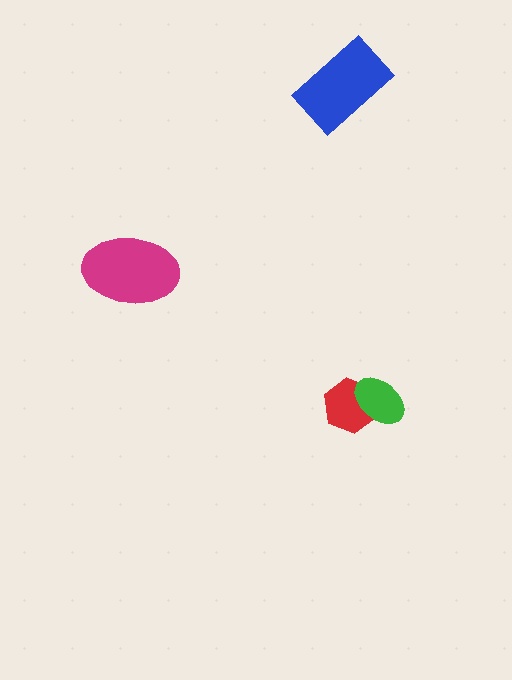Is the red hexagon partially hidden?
Yes, it is partially covered by another shape.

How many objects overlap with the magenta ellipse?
0 objects overlap with the magenta ellipse.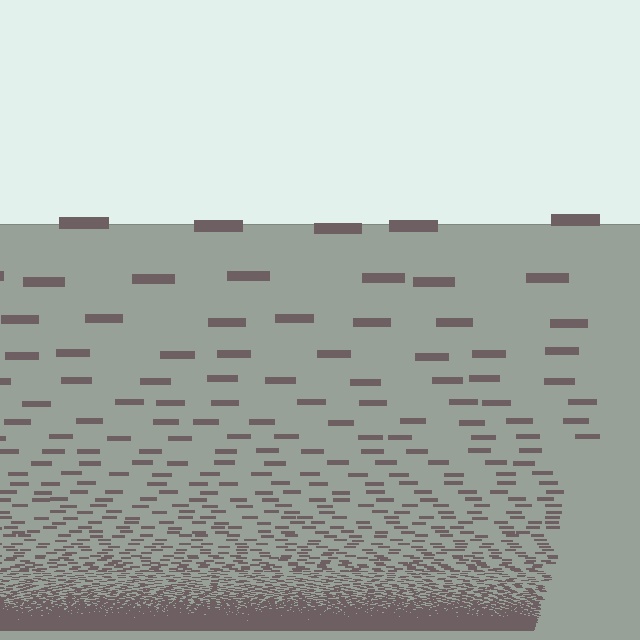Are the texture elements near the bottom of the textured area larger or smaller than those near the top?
Smaller. The gradient is inverted — elements near the bottom are smaller and denser.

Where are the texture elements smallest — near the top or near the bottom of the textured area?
Near the bottom.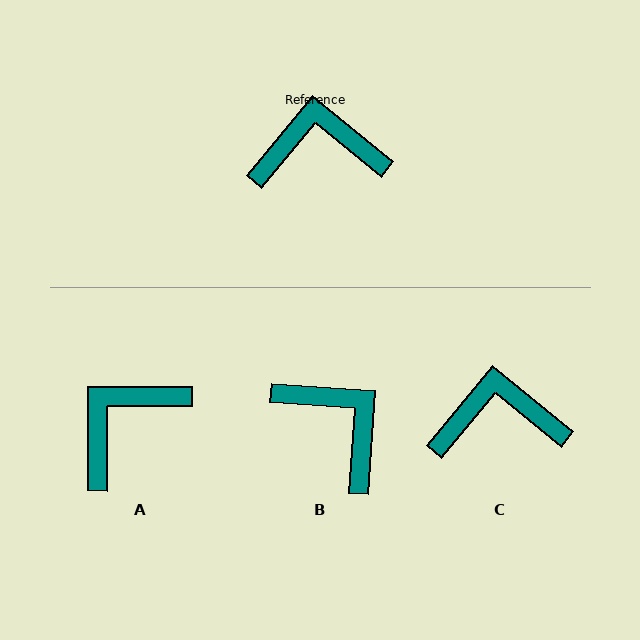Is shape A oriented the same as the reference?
No, it is off by about 39 degrees.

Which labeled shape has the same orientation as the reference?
C.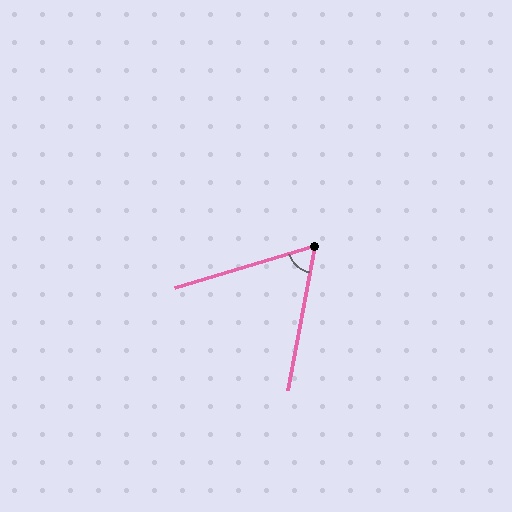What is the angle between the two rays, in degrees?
Approximately 62 degrees.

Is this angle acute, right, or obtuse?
It is acute.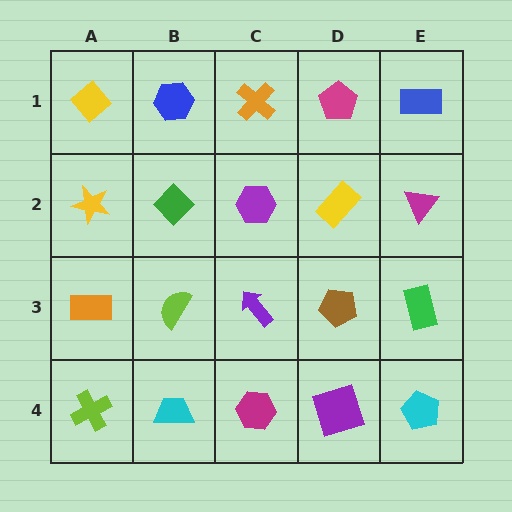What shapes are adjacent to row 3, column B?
A green diamond (row 2, column B), a cyan trapezoid (row 4, column B), an orange rectangle (row 3, column A), a purple arrow (row 3, column C).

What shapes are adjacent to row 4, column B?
A lime semicircle (row 3, column B), a lime cross (row 4, column A), a magenta hexagon (row 4, column C).